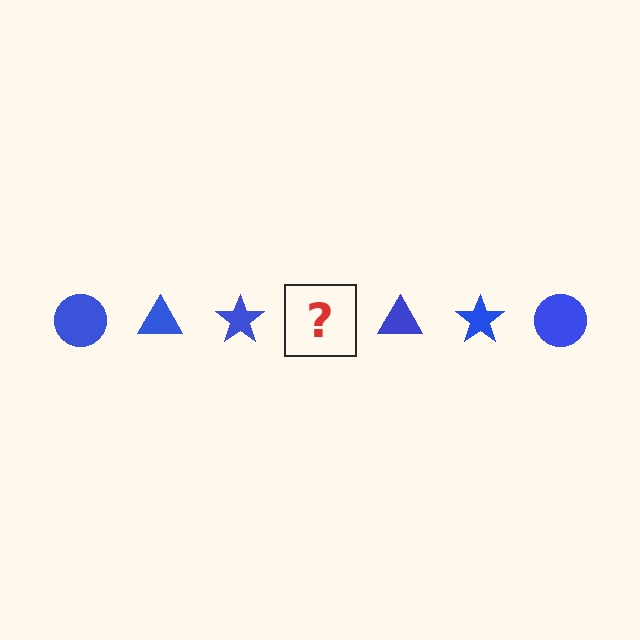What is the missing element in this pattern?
The missing element is a blue circle.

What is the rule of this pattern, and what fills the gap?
The rule is that the pattern cycles through circle, triangle, star shapes in blue. The gap should be filled with a blue circle.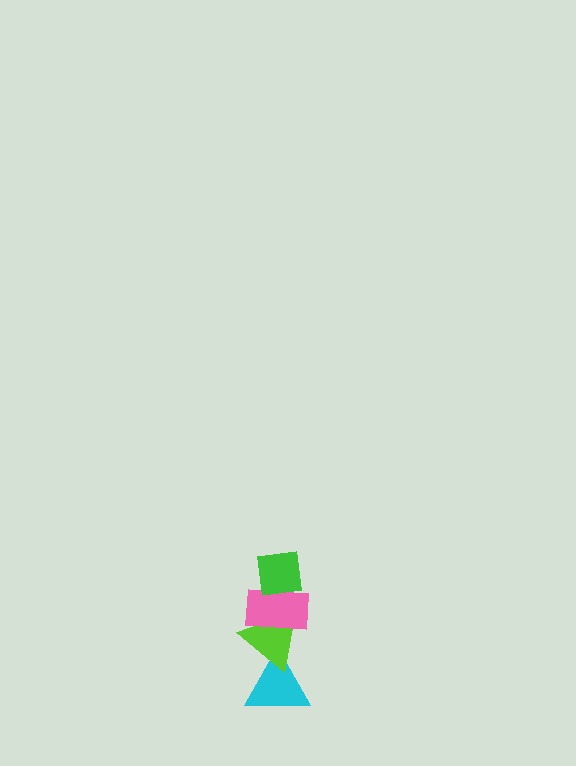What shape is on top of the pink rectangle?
The green square is on top of the pink rectangle.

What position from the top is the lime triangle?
The lime triangle is 3rd from the top.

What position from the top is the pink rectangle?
The pink rectangle is 2nd from the top.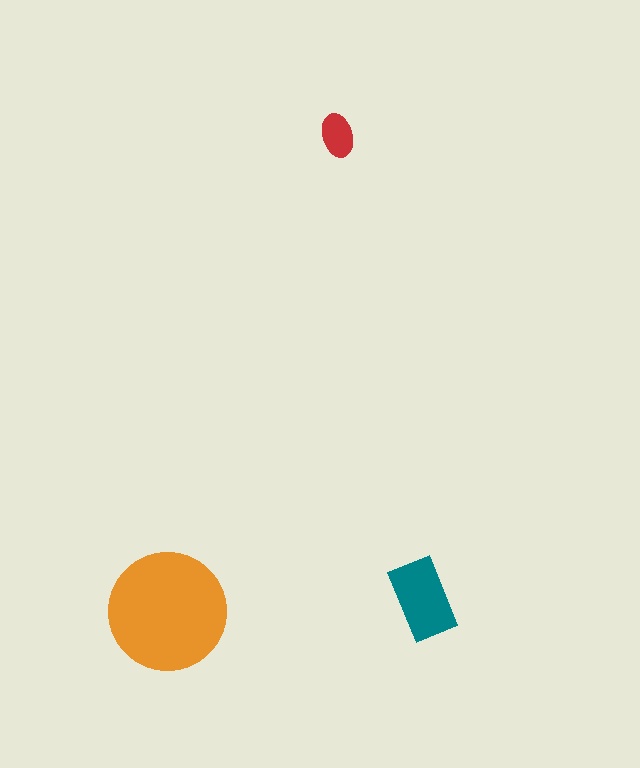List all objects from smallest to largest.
The red ellipse, the teal rectangle, the orange circle.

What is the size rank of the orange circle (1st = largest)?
1st.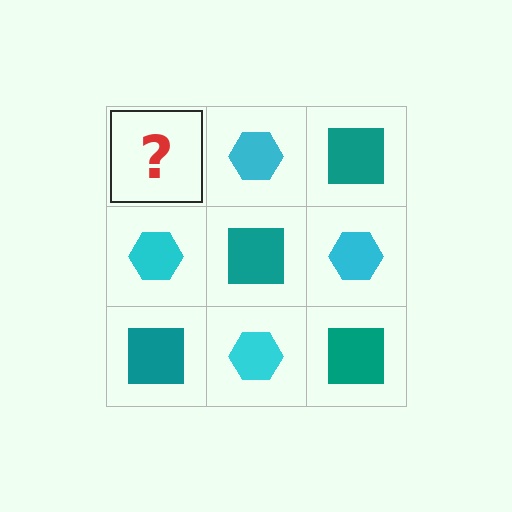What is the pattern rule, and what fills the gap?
The rule is that it alternates teal square and cyan hexagon in a checkerboard pattern. The gap should be filled with a teal square.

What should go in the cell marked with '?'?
The missing cell should contain a teal square.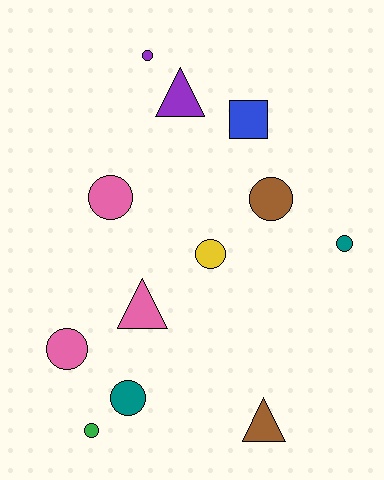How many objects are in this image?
There are 12 objects.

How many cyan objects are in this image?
There are no cyan objects.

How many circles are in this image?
There are 8 circles.